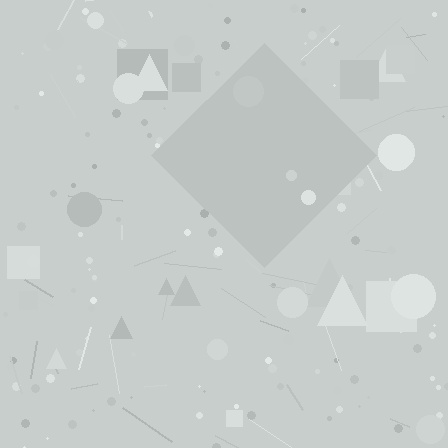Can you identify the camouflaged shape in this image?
The camouflaged shape is a diamond.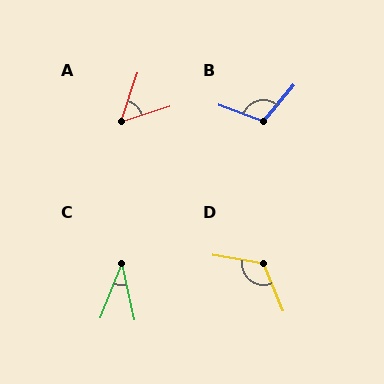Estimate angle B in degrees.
Approximately 110 degrees.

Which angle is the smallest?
C, at approximately 34 degrees.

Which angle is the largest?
D, at approximately 122 degrees.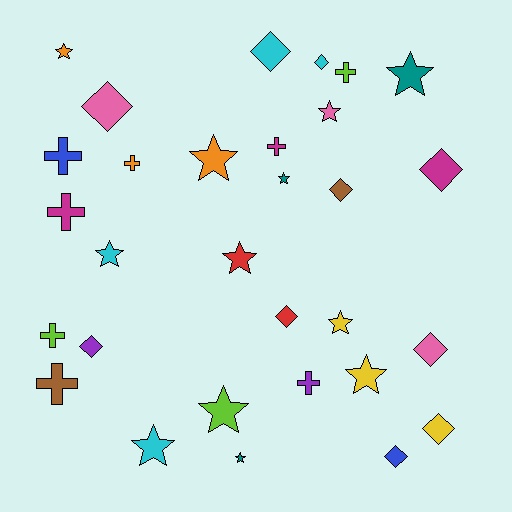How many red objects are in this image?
There are 2 red objects.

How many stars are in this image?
There are 12 stars.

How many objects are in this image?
There are 30 objects.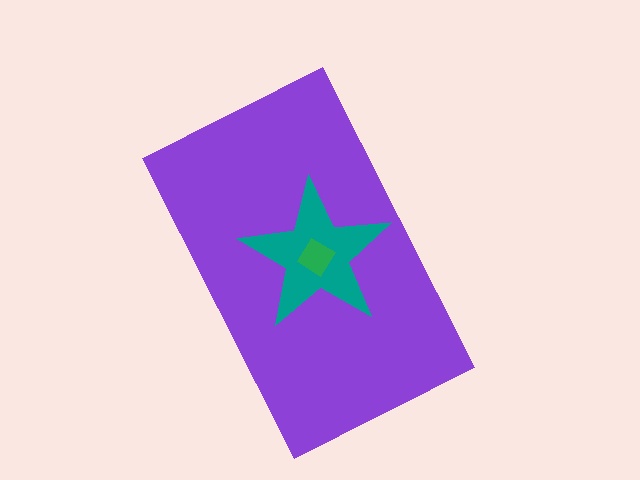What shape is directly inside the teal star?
The green diamond.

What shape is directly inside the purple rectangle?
The teal star.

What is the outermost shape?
The purple rectangle.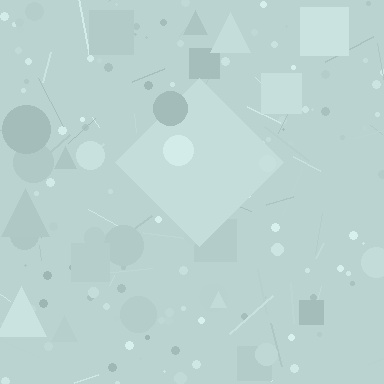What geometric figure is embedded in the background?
A diamond is embedded in the background.